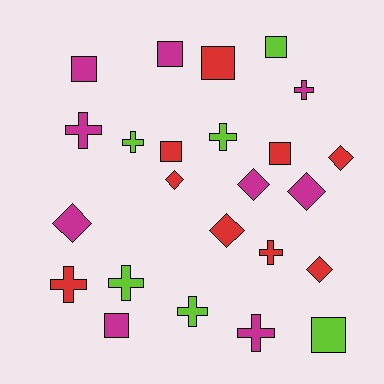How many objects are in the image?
There are 24 objects.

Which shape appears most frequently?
Cross, with 9 objects.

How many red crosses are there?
There are 2 red crosses.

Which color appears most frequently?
Red, with 9 objects.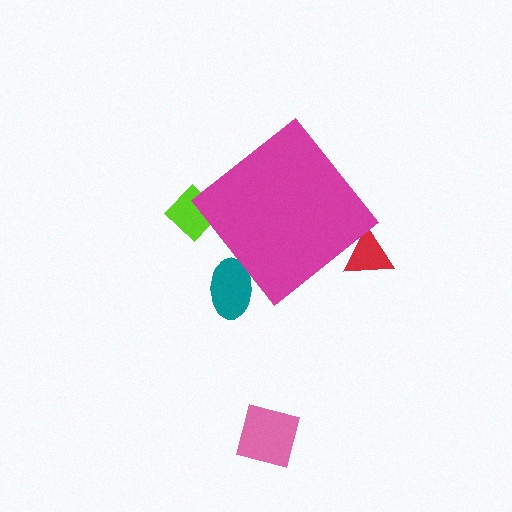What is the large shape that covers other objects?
A magenta diamond.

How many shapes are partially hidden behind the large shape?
3 shapes are partially hidden.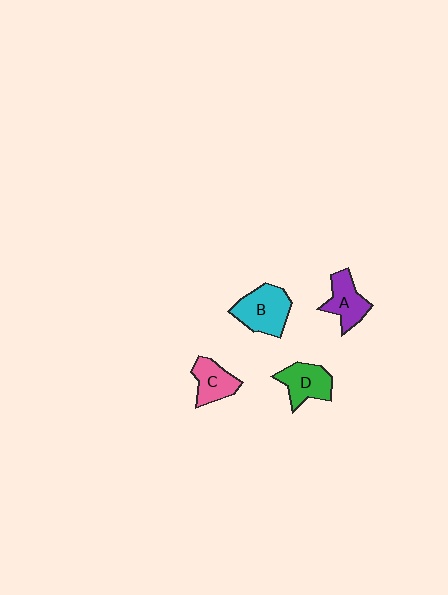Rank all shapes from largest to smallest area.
From largest to smallest: B (cyan), D (green), A (purple), C (pink).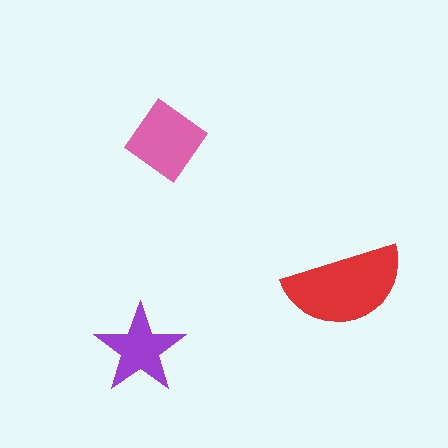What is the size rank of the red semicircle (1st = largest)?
1st.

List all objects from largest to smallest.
The red semicircle, the pink diamond, the purple star.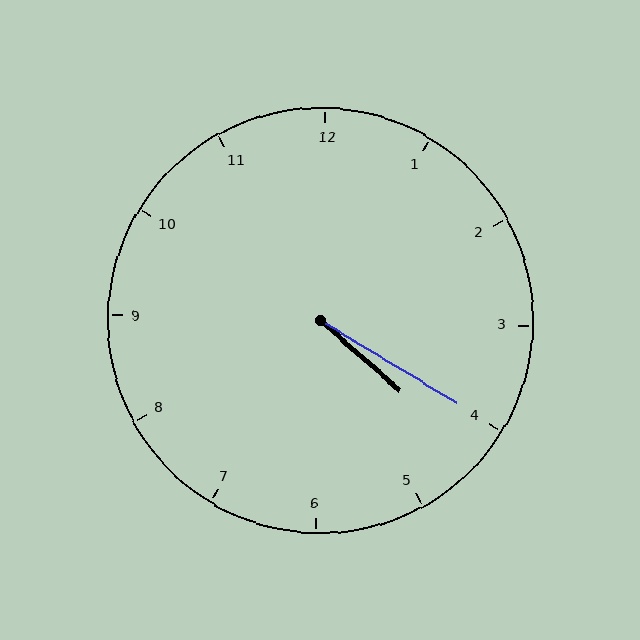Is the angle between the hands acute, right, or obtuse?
It is acute.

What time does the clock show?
4:20.